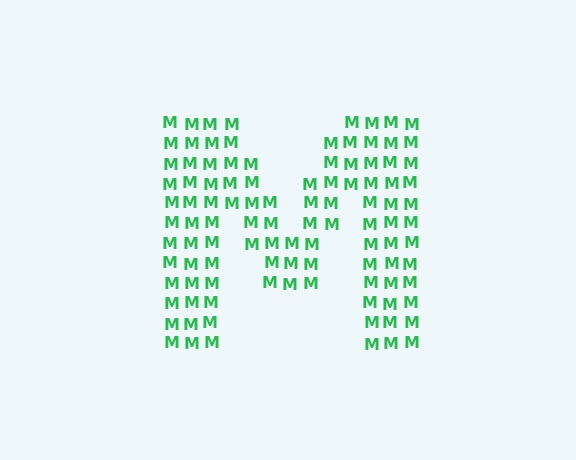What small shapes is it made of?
It is made of small letter M's.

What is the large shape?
The large shape is the letter M.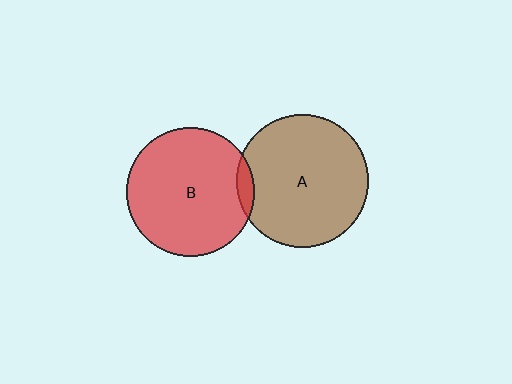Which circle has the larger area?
Circle A (brown).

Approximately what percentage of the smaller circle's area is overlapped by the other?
Approximately 5%.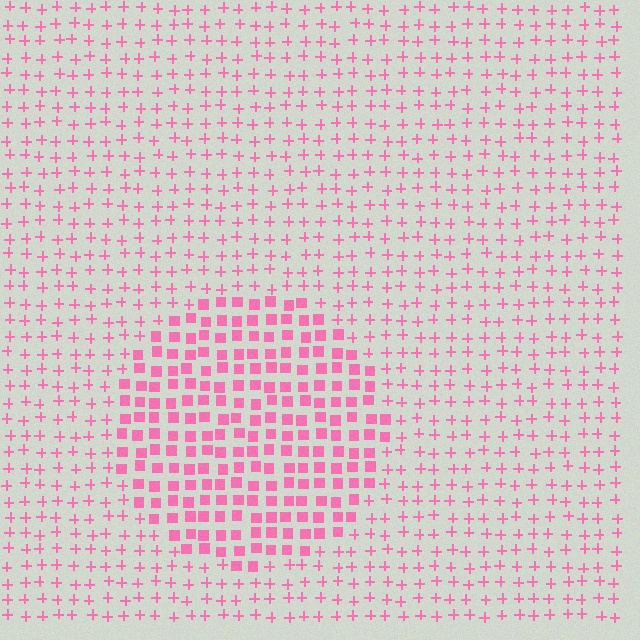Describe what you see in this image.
The image is filled with small pink elements arranged in a uniform grid. A circle-shaped region contains squares, while the surrounding area contains plus signs. The boundary is defined purely by the change in element shape.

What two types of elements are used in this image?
The image uses squares inside the circle region and plus signs outside it.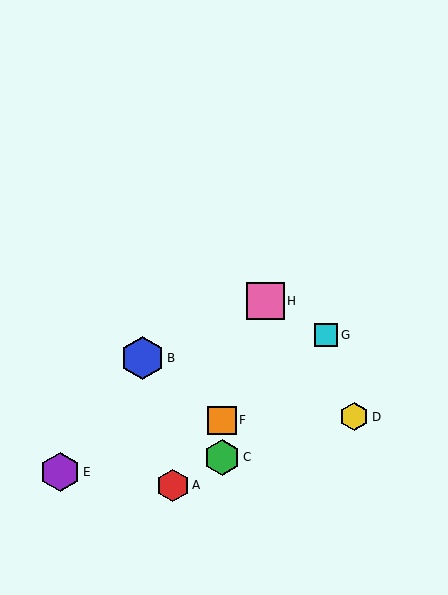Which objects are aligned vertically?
Objects C, F are aligned vertically.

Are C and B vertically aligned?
No, C is at x≈222 and B is at x≈142.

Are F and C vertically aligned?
Yes, both are at x≈222.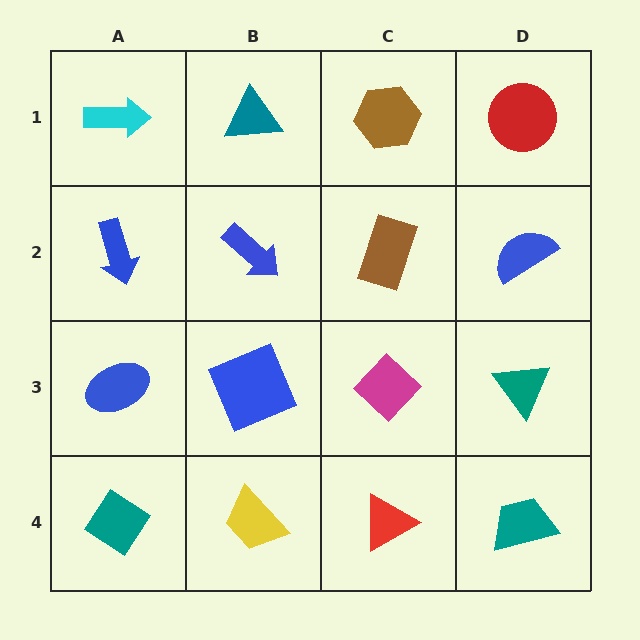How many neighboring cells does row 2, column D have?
3.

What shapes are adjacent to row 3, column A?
A blue arrow (row 2, column A), a teal diamond (row 4, column A), a blue square (row 3, column B).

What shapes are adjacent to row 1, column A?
A blue arrow (row 2, column A), a teal triangle (row 1, column B).